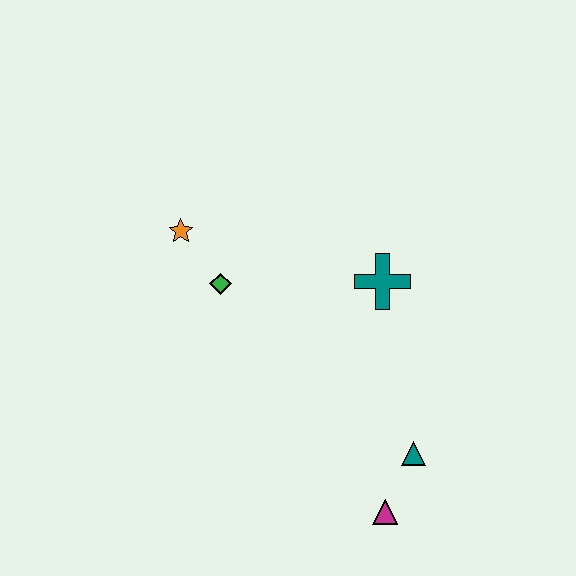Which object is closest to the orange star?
The green diamond is closest to the orange star.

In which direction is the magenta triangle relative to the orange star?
The magenta triangle is below the orange star.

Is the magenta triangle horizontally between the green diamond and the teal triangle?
Yes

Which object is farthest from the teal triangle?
The orange star is farthest from the teal triangle.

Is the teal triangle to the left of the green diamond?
No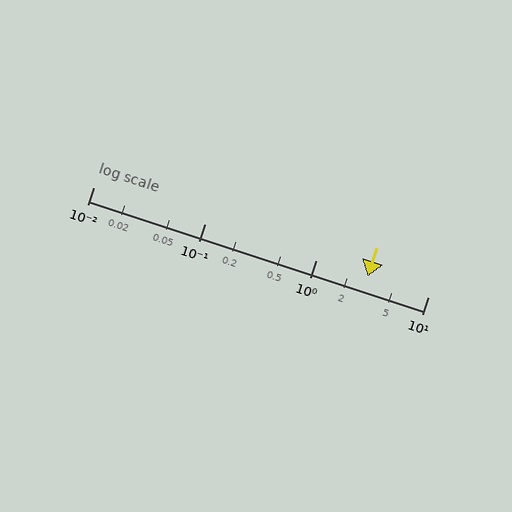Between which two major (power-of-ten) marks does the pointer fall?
The pointer is between 1 and 10.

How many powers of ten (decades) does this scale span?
The scale spans 3 decades, from 0.01 to 10.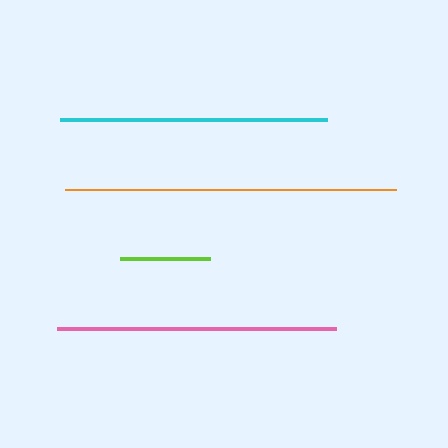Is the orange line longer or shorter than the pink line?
The orange line is longer than the pink line.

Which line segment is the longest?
The orange line is the longest at approximately 331 pixels.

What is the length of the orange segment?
The orange segment is approximately 331 pixels long.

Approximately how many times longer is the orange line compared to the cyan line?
The orange line is approximately 1.2 times the length of the cyan line.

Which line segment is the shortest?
The lime line is the shortest at approximately 90 pixels.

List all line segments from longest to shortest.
From longest to shortest: orange, pink, cyan, lime.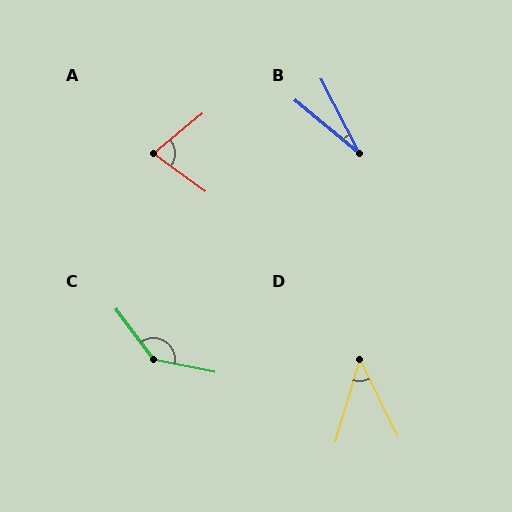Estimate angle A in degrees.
Approximately 76 degrees.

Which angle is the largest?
C, at approximately 138 degrees.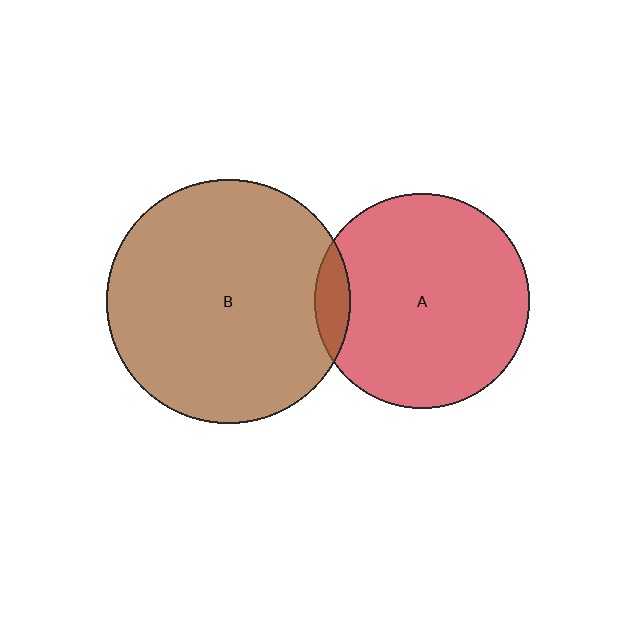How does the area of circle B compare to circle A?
Approximately 1.3 times.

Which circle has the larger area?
Circle B (brown).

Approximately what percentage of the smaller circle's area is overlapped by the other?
Approximately 10%.